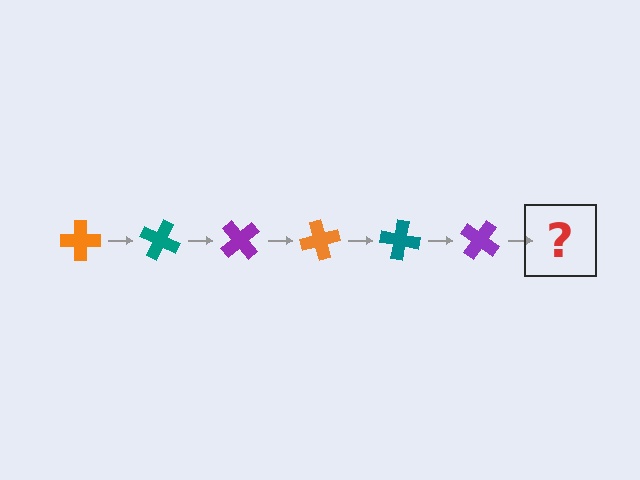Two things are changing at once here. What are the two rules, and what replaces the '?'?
The two rules are that it rotates 25 degrees each step and the color cycles through orange, teal, and purple. The '?' should be an orange cross, rotated 150 degrees from the start.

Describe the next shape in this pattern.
It should be an orange cross, rotated 150 degrees from the start.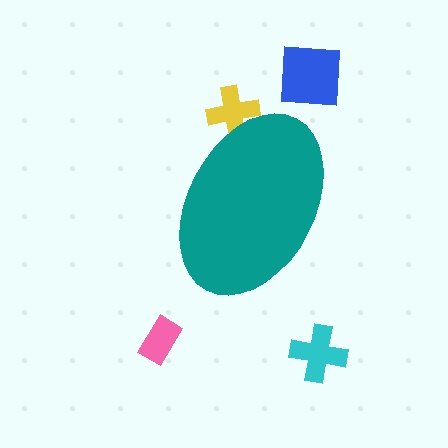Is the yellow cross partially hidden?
Yes, the yellow cross is partially hidden behind the teal ellipse.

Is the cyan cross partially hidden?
No, the cyan cross is fully visible.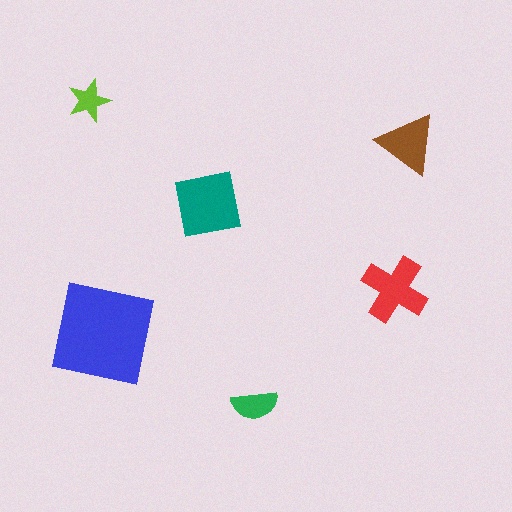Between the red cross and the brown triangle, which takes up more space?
The red cross.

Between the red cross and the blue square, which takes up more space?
The blue square.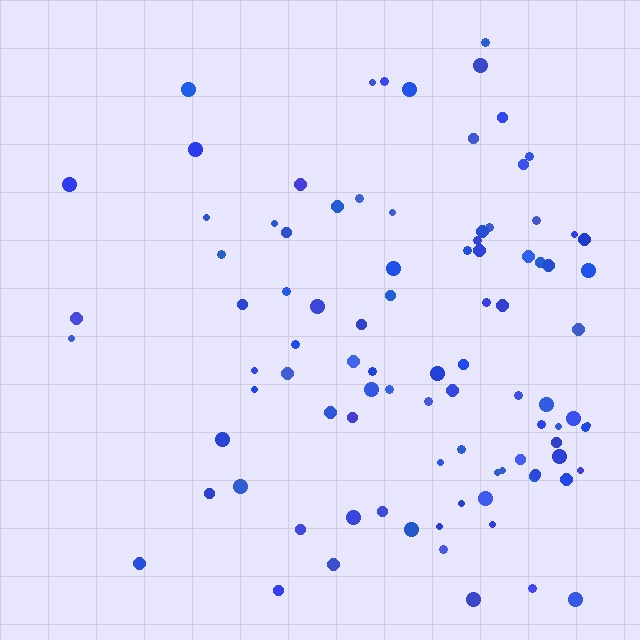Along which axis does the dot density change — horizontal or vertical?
Horizontal.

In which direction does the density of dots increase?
From left to right, with the right side densest.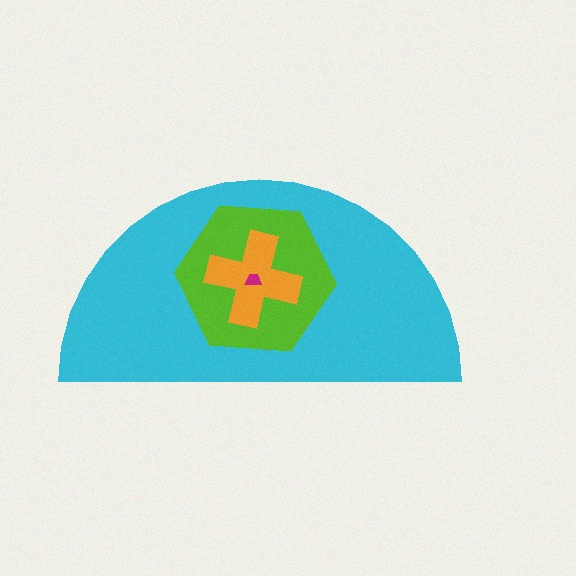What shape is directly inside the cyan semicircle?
The lime hexagon.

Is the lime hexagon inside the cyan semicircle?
Yes.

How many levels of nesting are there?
4.